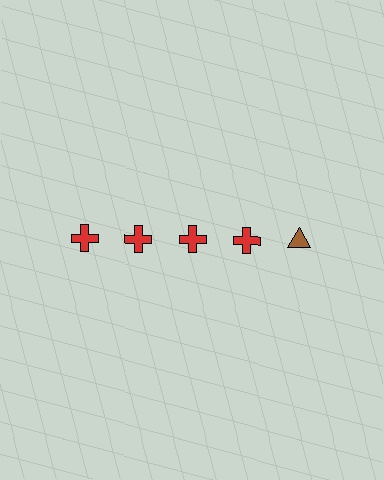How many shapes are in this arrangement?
There are 5 shapes arranged in a grid pattern.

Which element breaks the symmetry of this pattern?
The brown triangle in the top row, rightmost column breaks the symmetry. All other shapes are red crosses.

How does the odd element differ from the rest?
It differs in both color (brown instead of red) and shape (triangle instead of cross).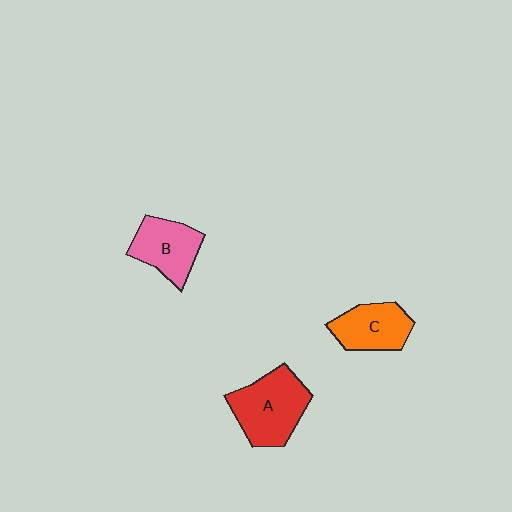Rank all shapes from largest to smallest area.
From largest to smallest: A (red), B (pink), C (orange).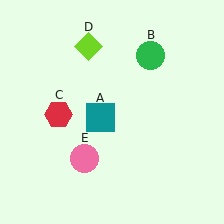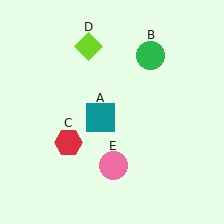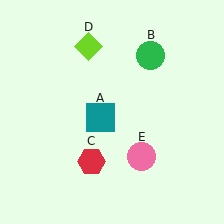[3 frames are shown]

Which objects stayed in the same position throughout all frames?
Teal square (object A) and green circle (object B) and lime diamond (object D) remained stationary.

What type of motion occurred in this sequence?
The red hexagon (object C), pink circle (object E) rotated counterclockwise around the center of the scene.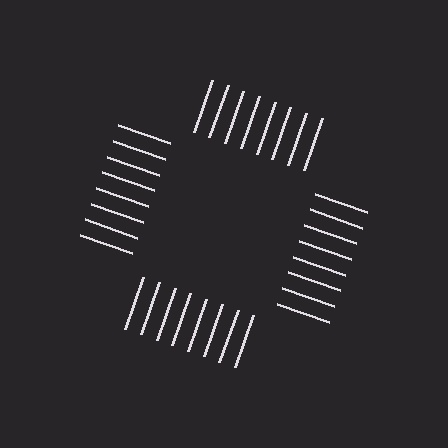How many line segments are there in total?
32 — 8 along each of the 4 edges.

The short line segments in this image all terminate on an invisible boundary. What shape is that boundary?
An illusory square — the line segments terminate on its edges but no continuous stroke is drawn.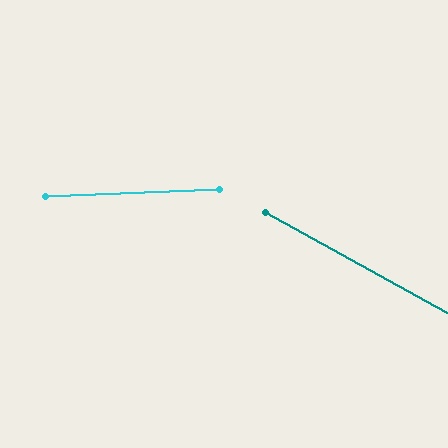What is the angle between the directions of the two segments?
Approximately 32 degrees.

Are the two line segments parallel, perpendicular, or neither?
Neither parallel nor perpendicular — they differ by about 32°.